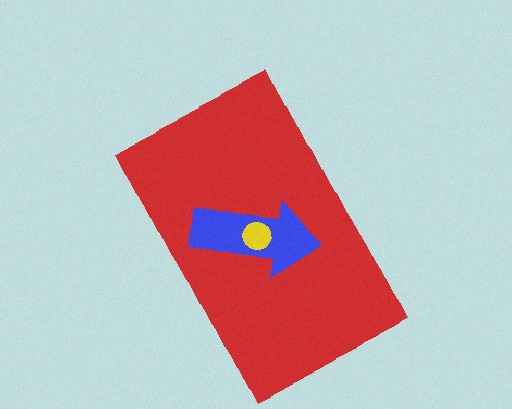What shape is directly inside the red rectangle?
The blue arrow.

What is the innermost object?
The yellow circle.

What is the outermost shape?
The red rectangle.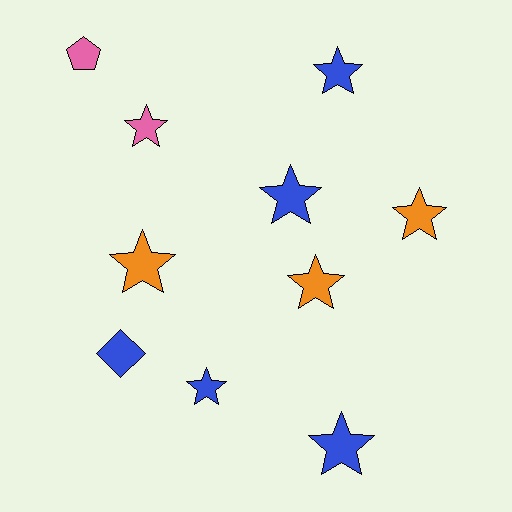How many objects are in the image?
There are 10 objects.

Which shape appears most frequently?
Star, with 8 objects.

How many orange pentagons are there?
There are no orange pentagons.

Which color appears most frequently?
Blue, with 5 objects.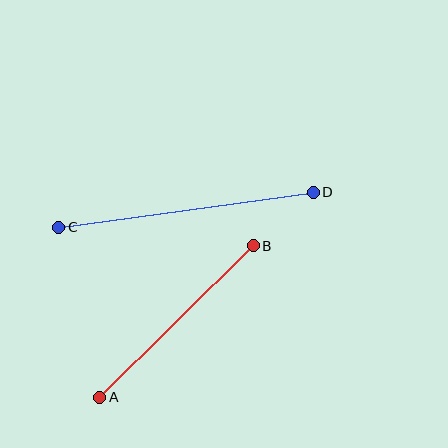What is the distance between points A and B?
The distance is approximately 216 pixels.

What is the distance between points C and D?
The distance is approximately 257 pixels.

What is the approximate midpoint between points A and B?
The midpoint is at approximately (177, 322) pixels.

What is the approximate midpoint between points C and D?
The midpoint is at approximately (186, 210) pixels.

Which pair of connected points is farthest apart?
Points C and D are farthest apart.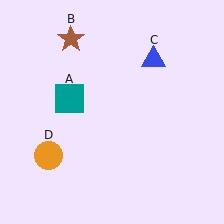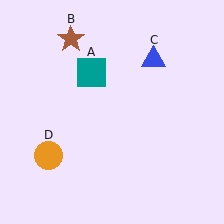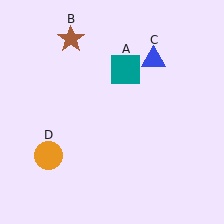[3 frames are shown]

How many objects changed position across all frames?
1 object changed position: teal square (object A).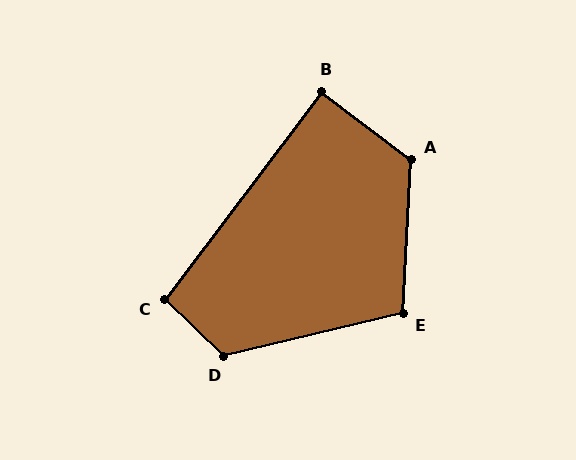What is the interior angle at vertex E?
Approximately 107 degrees (obtuse).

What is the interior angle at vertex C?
Approximately 97 degrees (obtuse).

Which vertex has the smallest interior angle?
B, at approximately 90 degrees.